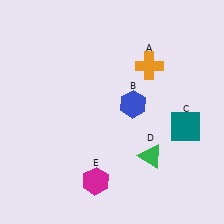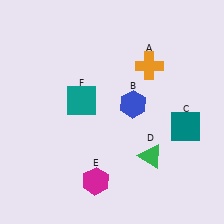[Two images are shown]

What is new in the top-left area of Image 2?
A teal square (F) was added in the top-left area of Image 2.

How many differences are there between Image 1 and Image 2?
There is 1 difference between the two images.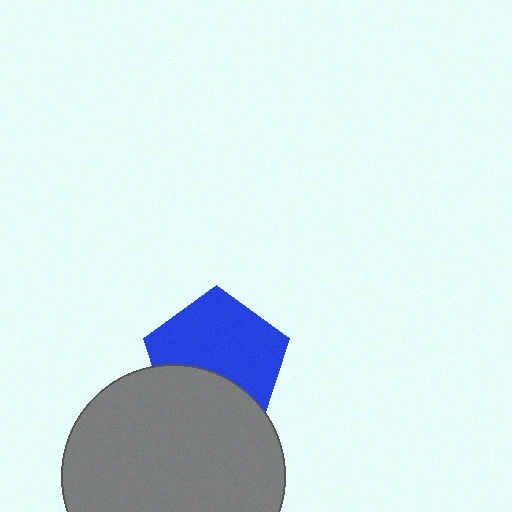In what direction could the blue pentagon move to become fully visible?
The blue pentagon could move up. That would shift it out from behind the gray circle entirely.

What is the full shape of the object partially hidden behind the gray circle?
The partially hidden object is a blue pentagon.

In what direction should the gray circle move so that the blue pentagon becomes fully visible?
The gray circle should move down. That is the shortest direction to clear the overlap and leave the blue pentagon fully visible.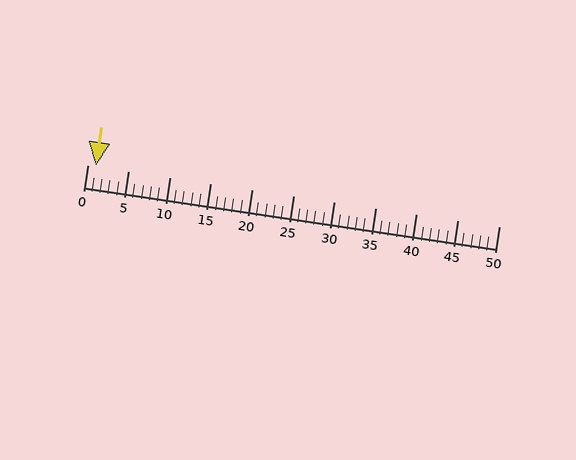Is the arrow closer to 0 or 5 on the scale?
The arrow is closer to 0.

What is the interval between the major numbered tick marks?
The major tick marks are spaced 5 units apart.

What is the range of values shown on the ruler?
The ruler shows values from 0 to 50.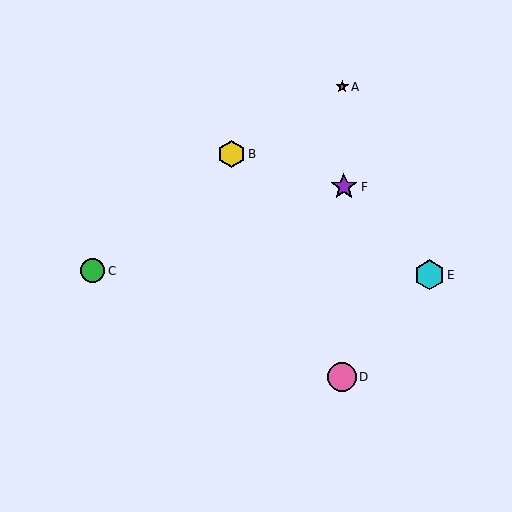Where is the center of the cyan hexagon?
The center of the cyan hexagon is at (430, 275).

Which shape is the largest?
The cyan hexagon (labeled E) is the largest.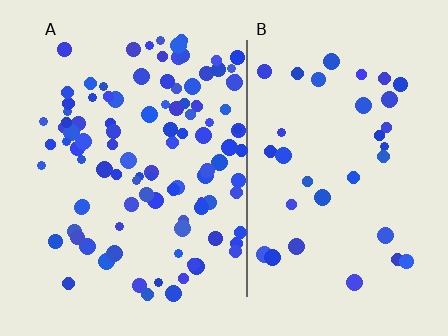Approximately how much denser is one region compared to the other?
Approximately 3.0× — region A over region B.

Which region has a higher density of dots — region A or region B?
A (the left).